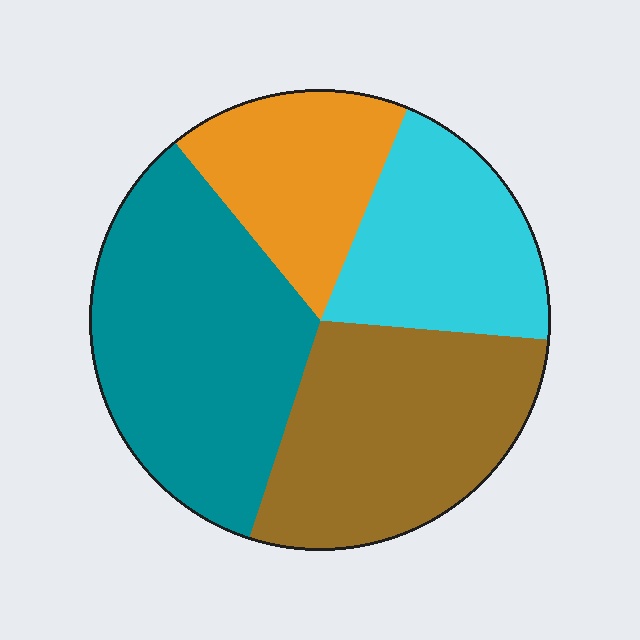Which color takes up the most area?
Teal, at roughly 35%.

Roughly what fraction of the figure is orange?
Orange covers about 15% of the figure.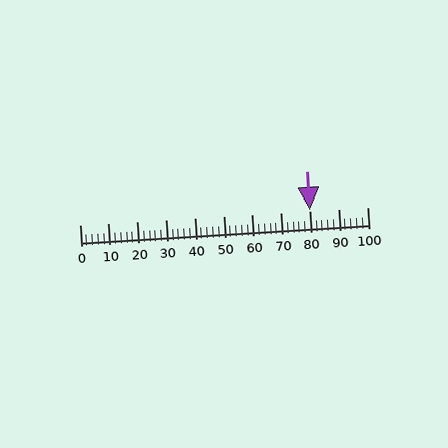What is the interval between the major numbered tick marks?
The major tick marks are spaced 10 units apart.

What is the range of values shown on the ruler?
The ruler shows values from 0 to 100.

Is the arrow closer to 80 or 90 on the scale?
The arrow is closer to 80.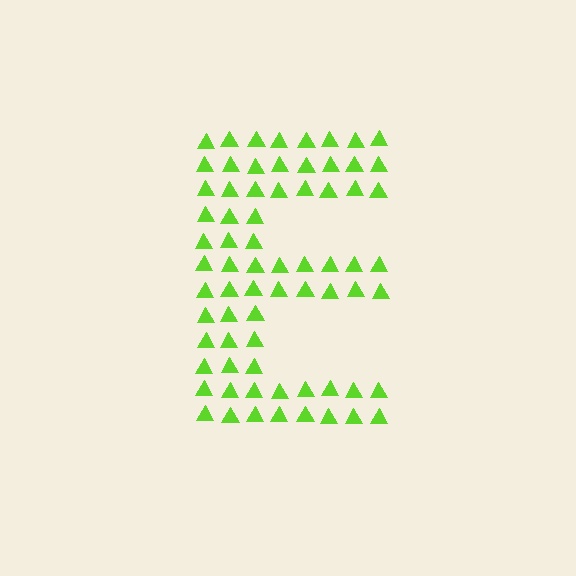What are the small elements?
The small elements are triangles.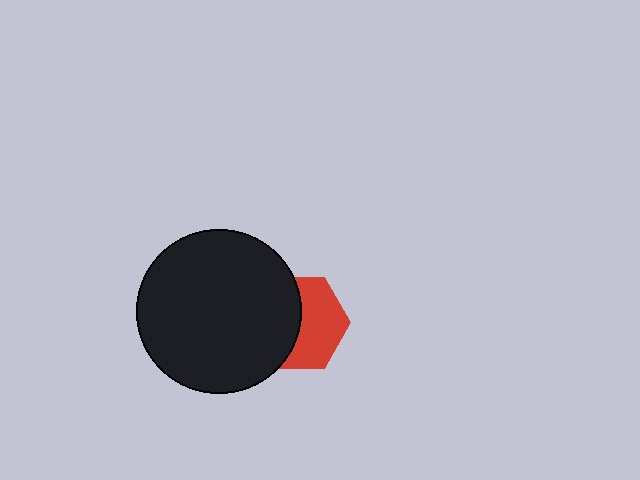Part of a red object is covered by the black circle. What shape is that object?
It is a hexagon.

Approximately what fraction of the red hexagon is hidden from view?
Roughly 48% of the red hexagon is hidden behind the black circle.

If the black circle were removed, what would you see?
You would see the complete red hexagon.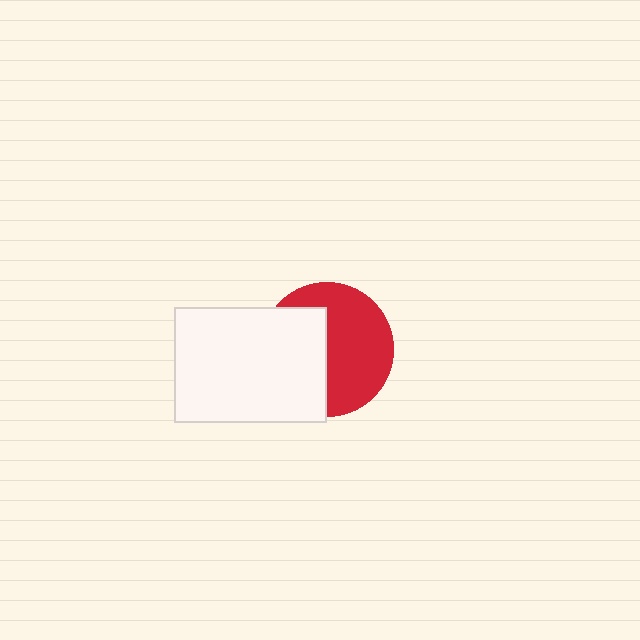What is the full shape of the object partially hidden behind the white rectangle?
The partially hidden object is a red circle.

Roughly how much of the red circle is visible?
About half of it is visible (roughly 56%).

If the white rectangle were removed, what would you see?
You would see the complete red circle.